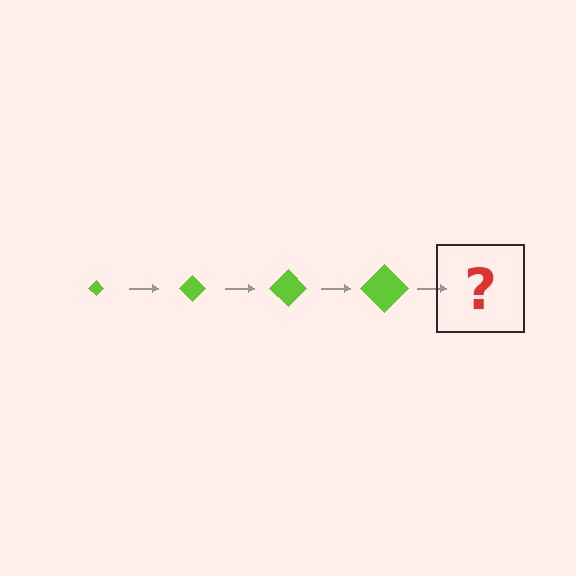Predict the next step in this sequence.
The next step is a lime diamond, larger than the previous one.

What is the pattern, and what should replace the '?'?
The pattern is that the diamond gets progressively larger each step. The '?' should be a lime diamond, larger than the previous one.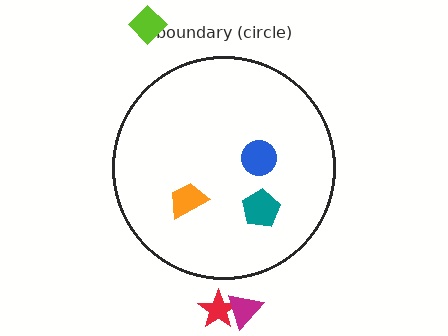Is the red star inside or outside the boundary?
Outside.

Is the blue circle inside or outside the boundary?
Inside.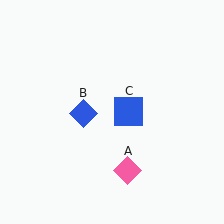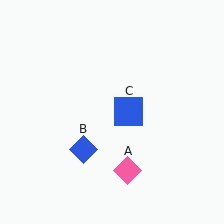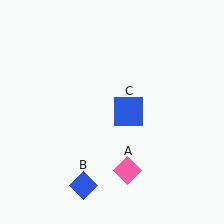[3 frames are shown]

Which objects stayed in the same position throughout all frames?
Pink diamond (object A) and blue square (object C) remained stationary.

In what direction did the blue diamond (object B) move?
The blue diamond (object B) moved down.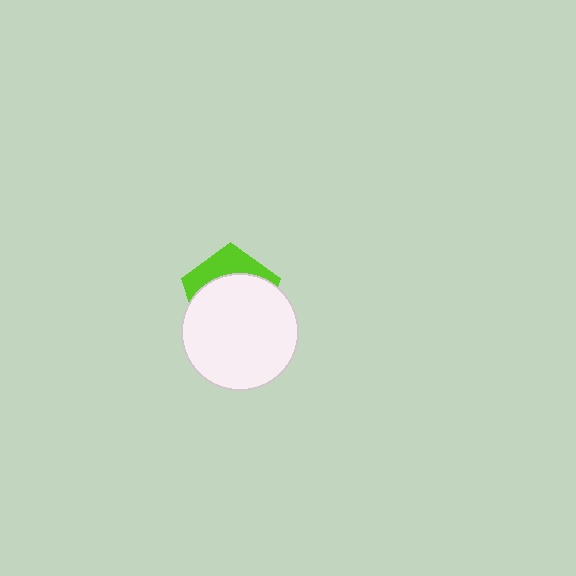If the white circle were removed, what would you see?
You would see the complete lime pentagon.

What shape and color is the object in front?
The object in front is a white circle.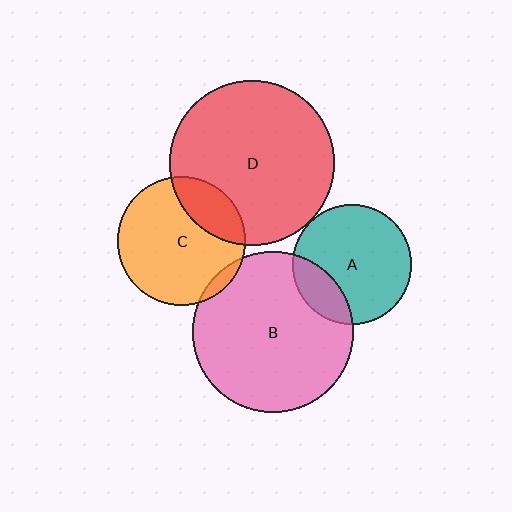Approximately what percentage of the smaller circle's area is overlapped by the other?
Approximately 5%.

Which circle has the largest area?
Circle D (red).